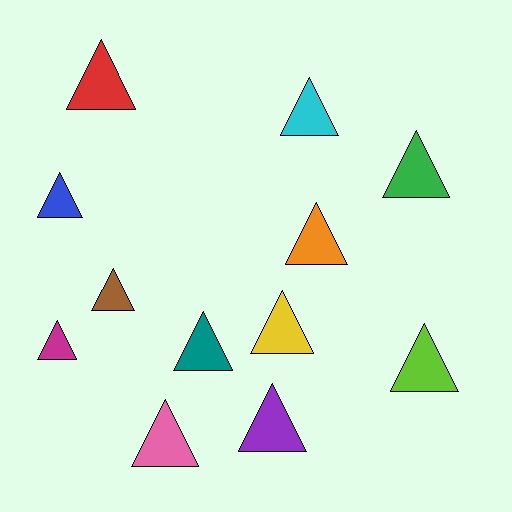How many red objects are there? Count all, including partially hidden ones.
There is 1 red object.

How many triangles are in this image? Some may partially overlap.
There are 12 triangles.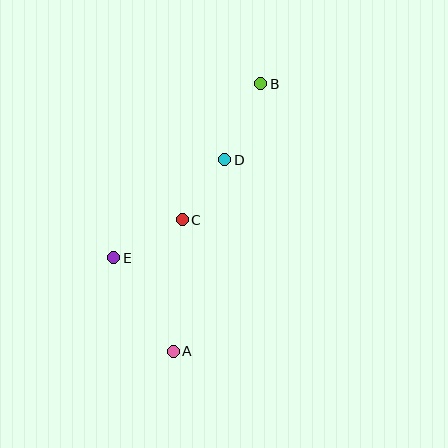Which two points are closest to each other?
Points C and D are closest to each other.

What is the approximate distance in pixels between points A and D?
The distance between A and D is approximately 199 pixels.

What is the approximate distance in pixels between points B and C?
The distance between B and C is approximately 157 pixels.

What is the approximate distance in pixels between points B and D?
The distance between B and D is approximately 84 pixels.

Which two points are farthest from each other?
Points A and B are farthest from each other.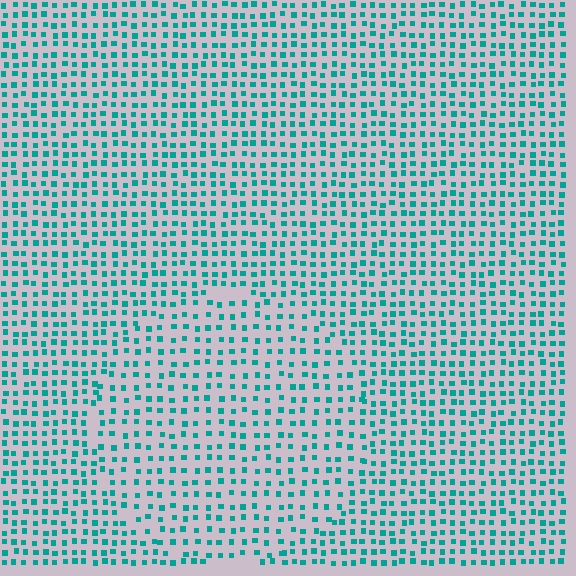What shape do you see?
I see a circle.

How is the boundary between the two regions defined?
The boundary is defined by a change in element density (approximately 1.4x ratio). All elements are the same color, size, and shape.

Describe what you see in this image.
The image contains small teal elements arranged at two different densities. A circle-shaped region is visible where the elements are less densely packed than the surrounding area.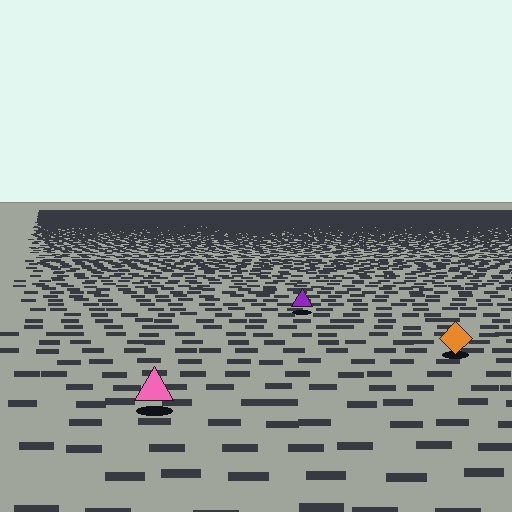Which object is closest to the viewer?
The pink triangle is closest. The texture marks near it are larger and more spread out.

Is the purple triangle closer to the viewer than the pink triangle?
No. The pink triangle is closer — you can tell from the texture gradient: the ground texture is coarser near it.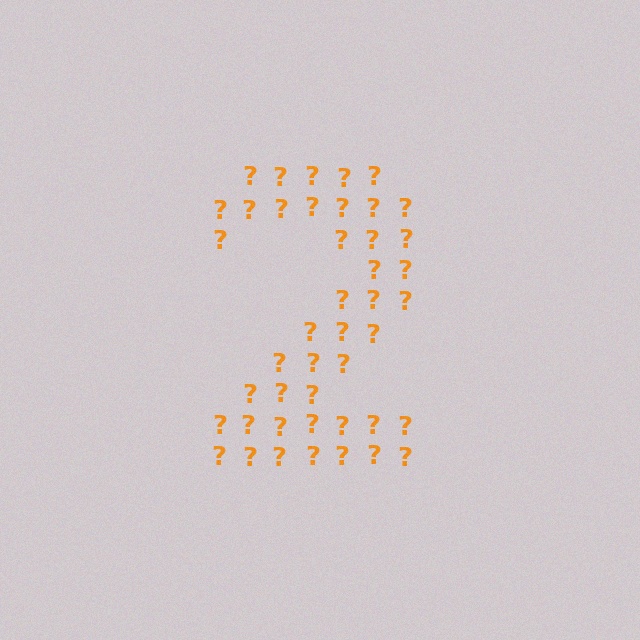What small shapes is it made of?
It is made of small question marks.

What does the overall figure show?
The overall figure shows the digit 2.